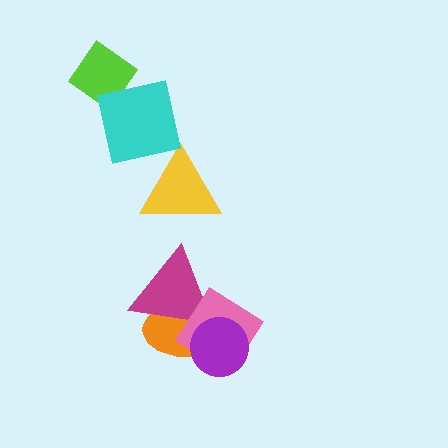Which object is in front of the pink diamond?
The purple circle is in front of the pink diamond.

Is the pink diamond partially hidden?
Yes, it is partially covered by another shape.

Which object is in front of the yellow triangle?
The cyan square is in front of the yellow triangle.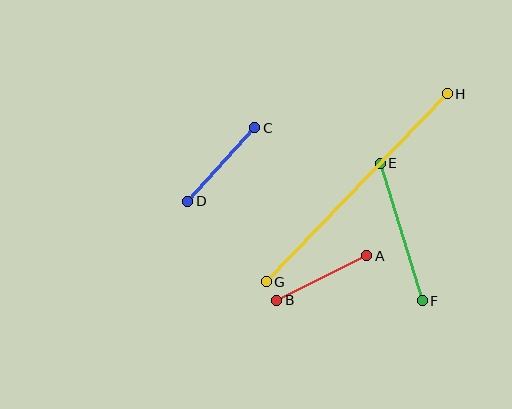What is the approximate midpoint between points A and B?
The midpoint is at approximately (322, 278) pixels.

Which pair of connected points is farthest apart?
Points G and H are farthest apart.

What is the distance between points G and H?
The distance is approximately 261 pixels.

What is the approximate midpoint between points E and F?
The midpoint is at approximately (401, 232) pixels.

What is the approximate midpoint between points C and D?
The midpoint is at approximately (221, 165) pixels.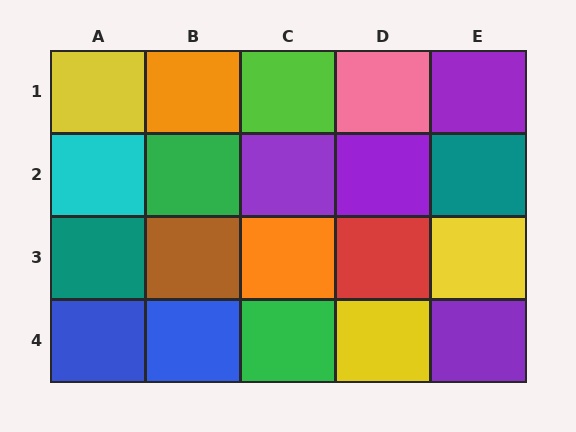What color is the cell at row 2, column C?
Purple.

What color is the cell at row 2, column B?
Green.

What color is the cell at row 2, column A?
Cyan.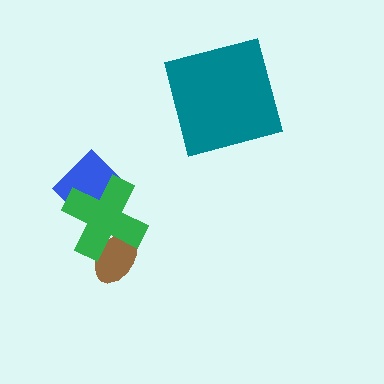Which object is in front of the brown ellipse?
The green cross is in front of the brown ellipse.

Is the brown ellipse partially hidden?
Yes, it is partially covered by another shape.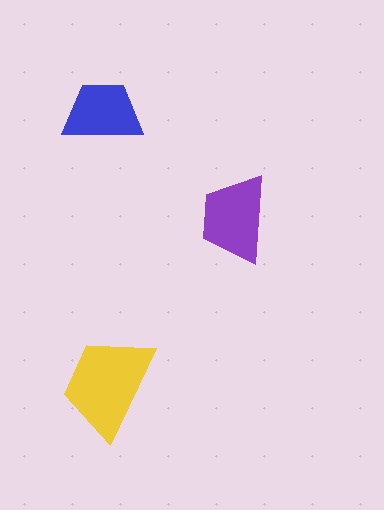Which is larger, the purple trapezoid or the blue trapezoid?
The purple one.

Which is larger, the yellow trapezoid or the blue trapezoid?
The yellow one.